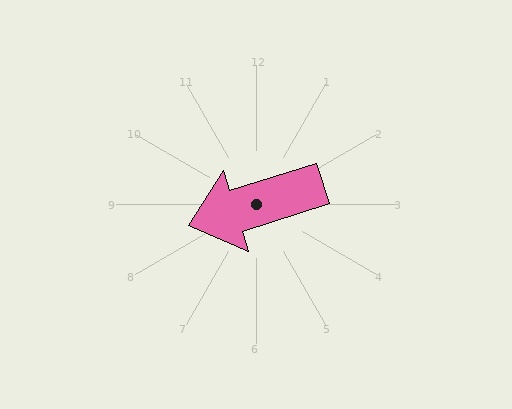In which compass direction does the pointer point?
West.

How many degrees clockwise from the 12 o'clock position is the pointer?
Approximately 252 degrees.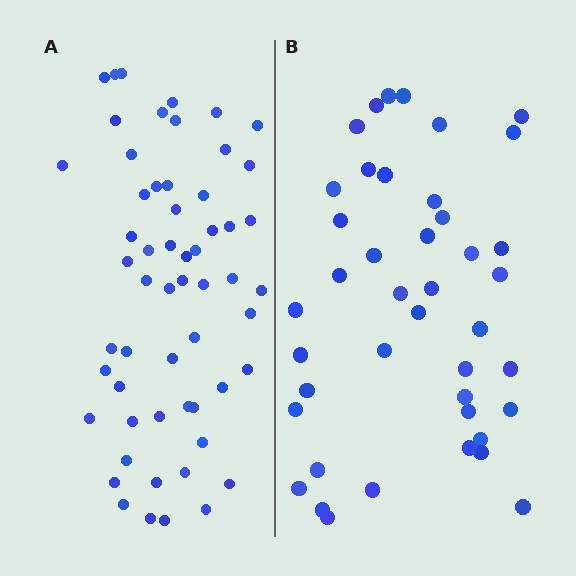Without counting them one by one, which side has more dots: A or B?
Region A (the left region) has more dots.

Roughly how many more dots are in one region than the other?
Region A has approximately 15 more dots than region B.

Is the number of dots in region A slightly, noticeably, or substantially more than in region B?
Region A has noticeably more, but not dramatically so. The ratio is roughly 1.4 to 1.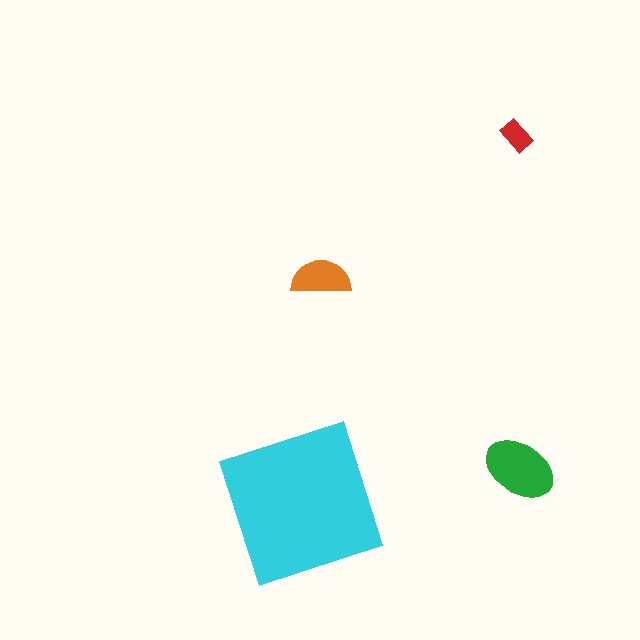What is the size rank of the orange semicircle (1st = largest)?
3rd.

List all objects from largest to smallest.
The cyan square, the green ellipse, the orange semicircle, the red rectangle.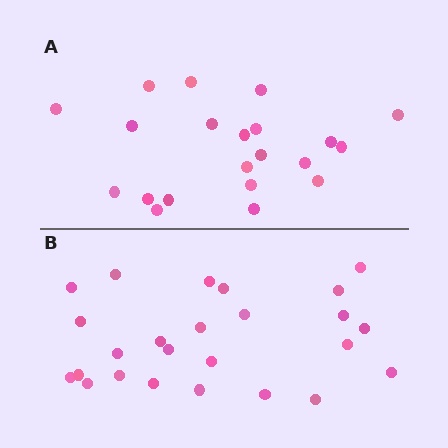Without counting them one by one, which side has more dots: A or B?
Region B (the bottom region) has more dots.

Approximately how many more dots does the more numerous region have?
Region B has about 4 more dots than region A.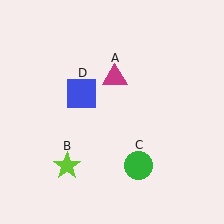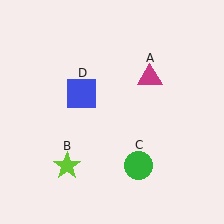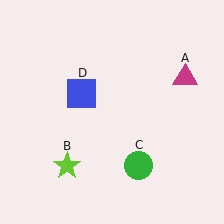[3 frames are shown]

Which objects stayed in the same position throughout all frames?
Lime star (object B) and green circle (object C) and blue square (object D) remained stationary.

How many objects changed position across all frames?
1 object changed position: magenta triangle (object A).